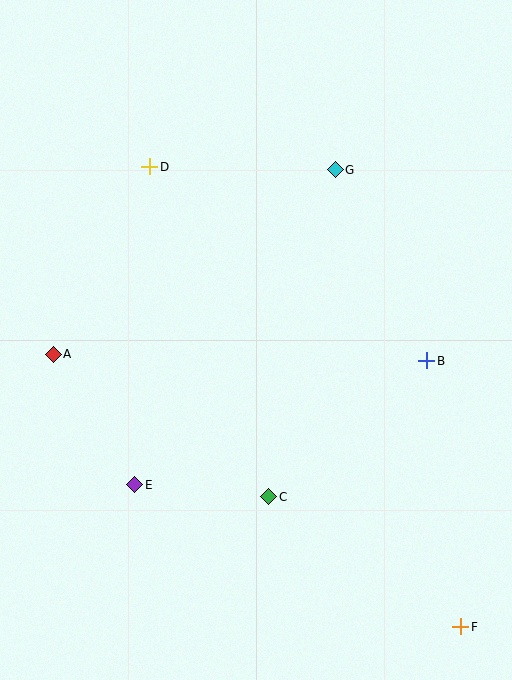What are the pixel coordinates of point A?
Point A is at (53, 354).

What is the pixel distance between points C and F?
The distance between C and F is 232 pixels.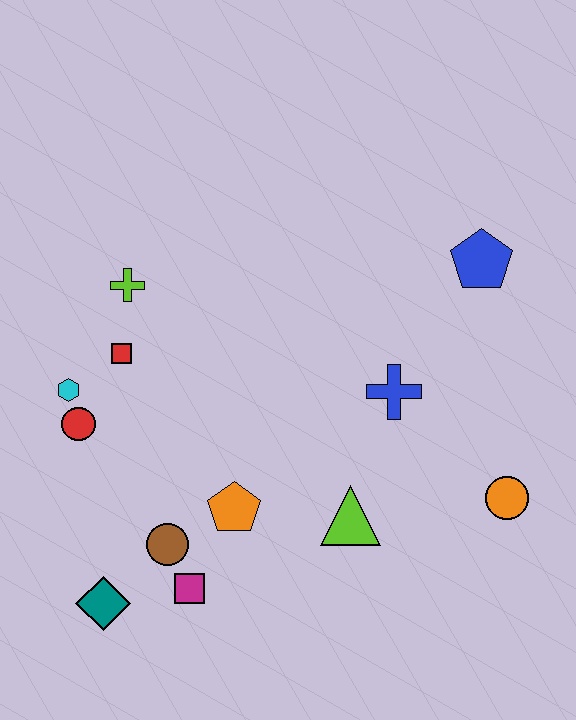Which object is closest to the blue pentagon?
The blue cross is closest to the blue pentagon.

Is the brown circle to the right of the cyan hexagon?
Yes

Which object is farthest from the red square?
The orange circle is farthest from the red square.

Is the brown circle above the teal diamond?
Yes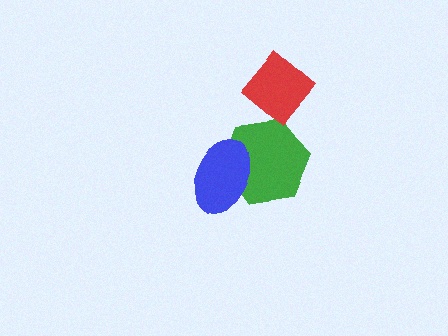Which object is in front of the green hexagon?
The blue ellipse is in front of the green hexagon.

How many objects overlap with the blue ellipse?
1 object overlaps with the blue ellipse.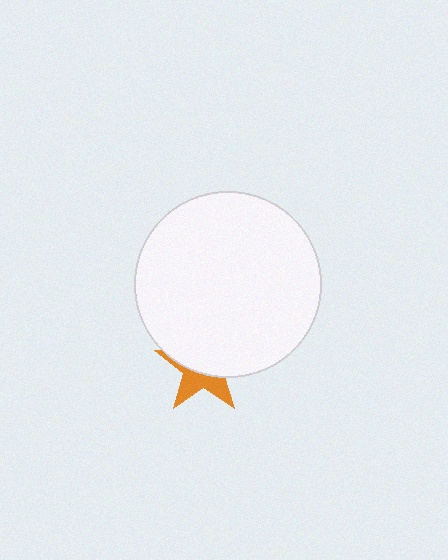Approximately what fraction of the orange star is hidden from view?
Roughly 61% of the orange star is hidden behind the white circle.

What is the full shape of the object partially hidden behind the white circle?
The partially hidden object is an orange star.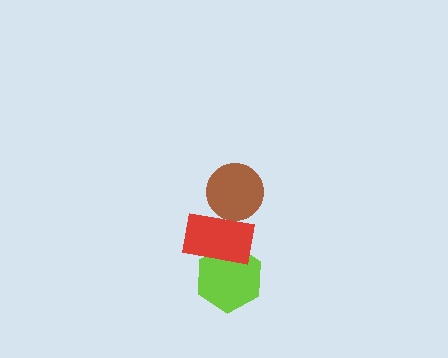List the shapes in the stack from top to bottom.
From top to bottom: the brown circle, the red rectangle, the lime hexagon.